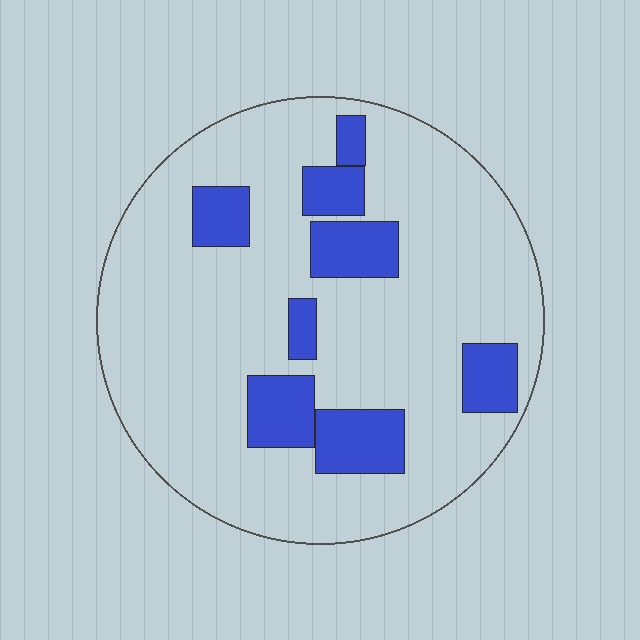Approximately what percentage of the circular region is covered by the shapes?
Approximately 20%.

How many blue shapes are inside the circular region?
8.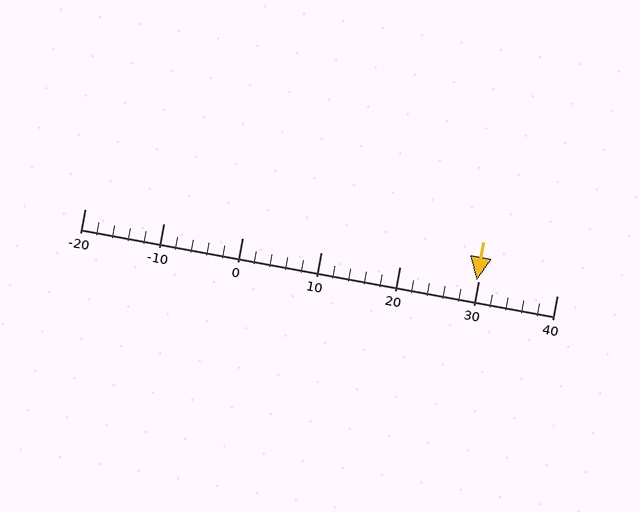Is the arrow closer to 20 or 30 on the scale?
The arrow is closer to 30.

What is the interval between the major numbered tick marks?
The major tick marks are spaced 10 units apart.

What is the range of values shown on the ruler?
The ruler shows values from -20 to 40.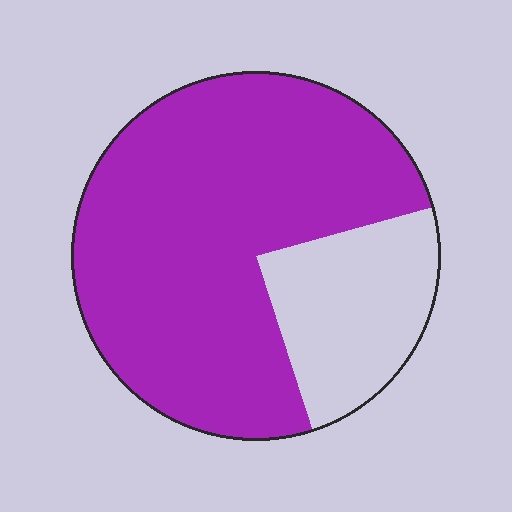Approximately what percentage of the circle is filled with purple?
Approximately 75%.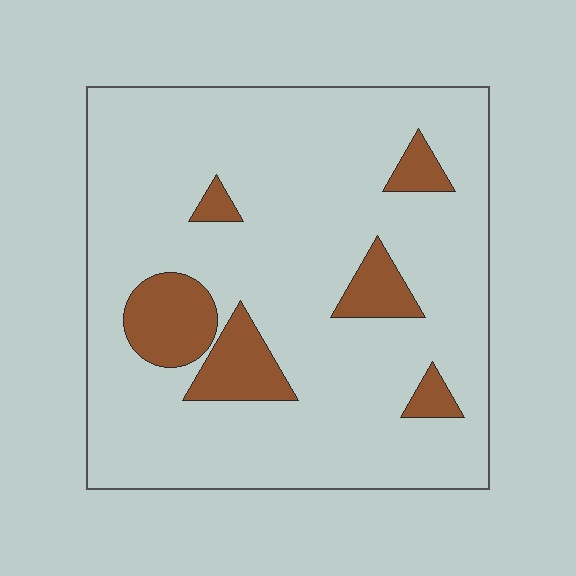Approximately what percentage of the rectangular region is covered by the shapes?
Approximately 15%.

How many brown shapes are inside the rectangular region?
6.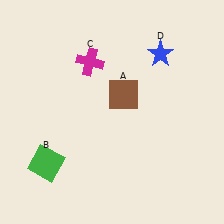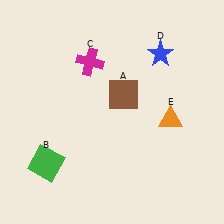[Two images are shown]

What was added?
An orange triangle (E) was added in Image 2.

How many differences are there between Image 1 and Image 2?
There is 1 difference between the two images.